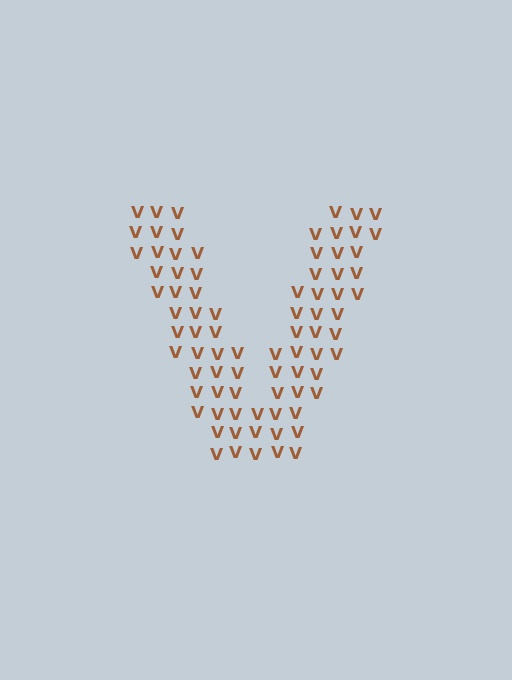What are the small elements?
The small elements are letter V's.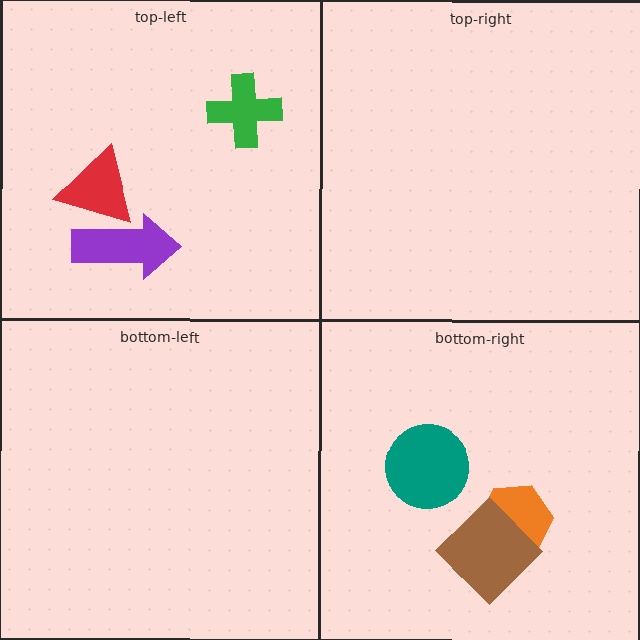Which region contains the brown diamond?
The bottom-right region.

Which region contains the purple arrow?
The top-left region.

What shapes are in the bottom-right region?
The orange hexagon, the brown diamond, the teal circle.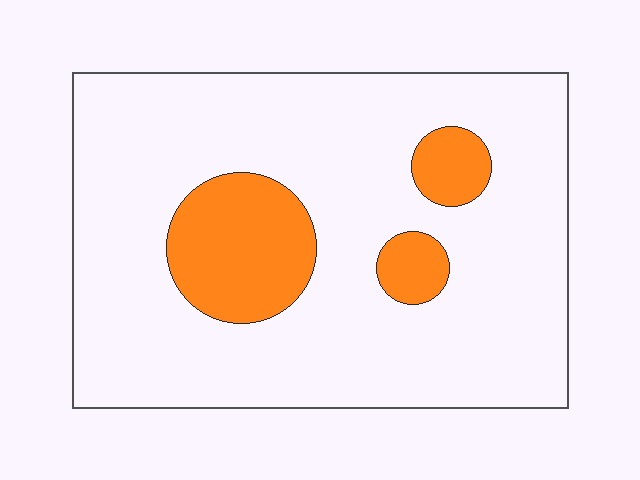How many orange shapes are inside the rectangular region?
3.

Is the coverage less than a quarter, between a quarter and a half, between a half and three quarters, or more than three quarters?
Less than a quarter.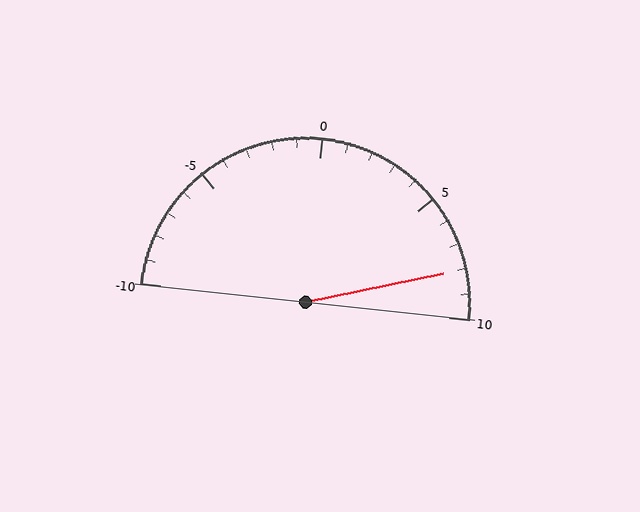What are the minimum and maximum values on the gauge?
The gauge ranges from -10 to 10.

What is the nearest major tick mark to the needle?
The nearest major tick mark is 10.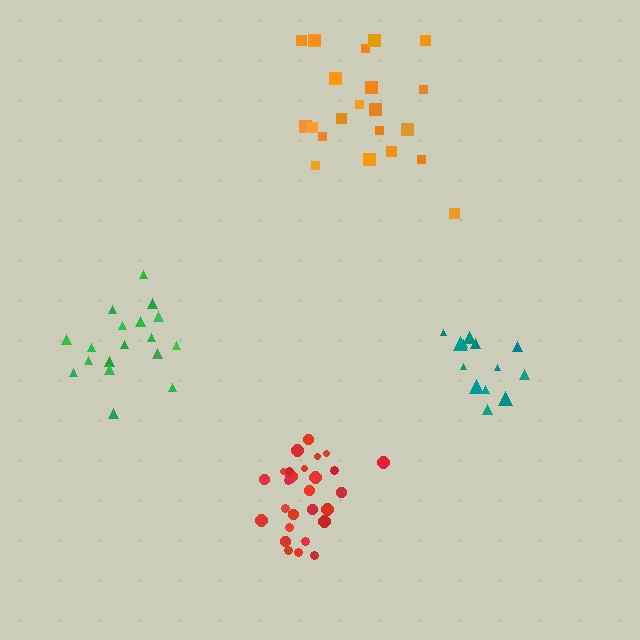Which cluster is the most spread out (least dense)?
Orange.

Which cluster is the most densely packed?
Red.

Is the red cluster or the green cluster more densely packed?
Red.